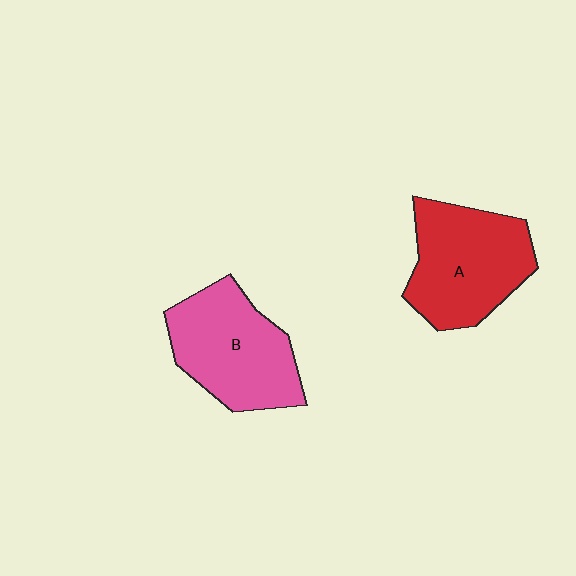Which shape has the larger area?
Shape A (red).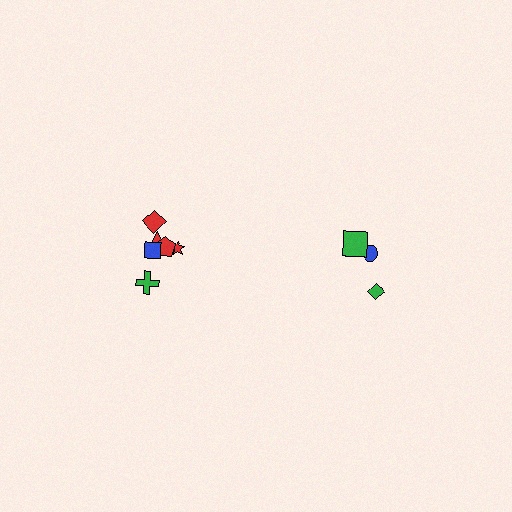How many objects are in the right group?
There are 3 objects.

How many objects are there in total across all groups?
There are 9 objects.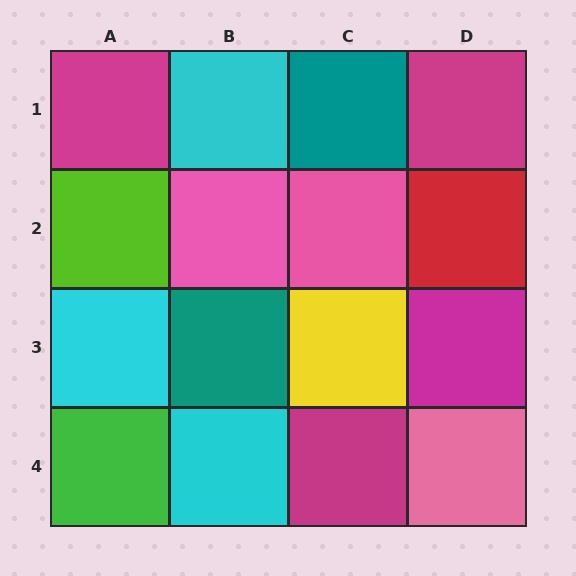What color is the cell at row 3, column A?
Cyan.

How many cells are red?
1 cell is red.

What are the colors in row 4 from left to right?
Green, cyan, magenta, pink.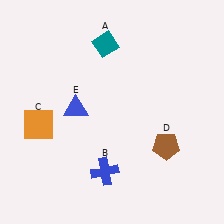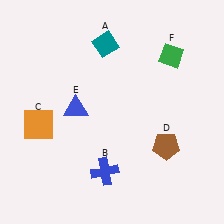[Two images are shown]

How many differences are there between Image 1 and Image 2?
There is 1 difference between the two images.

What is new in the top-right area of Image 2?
A green diamond (F) was added in the top-right area of Image 2.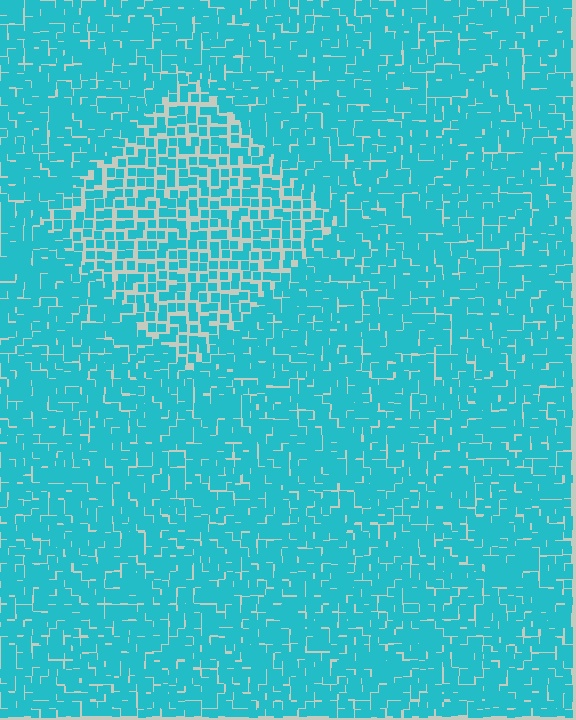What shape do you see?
I see a diamond.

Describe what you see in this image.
The image contains small cyan elements arranged at two different densities. A diamond-shaped region is visible where the elements are less densely packed than the surrounding area.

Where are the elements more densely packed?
The elements are more densely packed outside the diamond boundary.